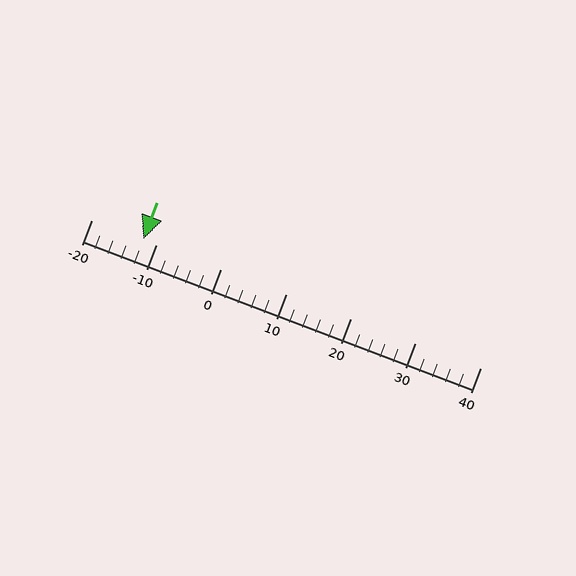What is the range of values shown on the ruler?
The ruler shows values from -20 to 40.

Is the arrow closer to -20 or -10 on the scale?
The arrow is closer to -10.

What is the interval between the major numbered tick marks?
The major tick marks are spaced 10 units apart.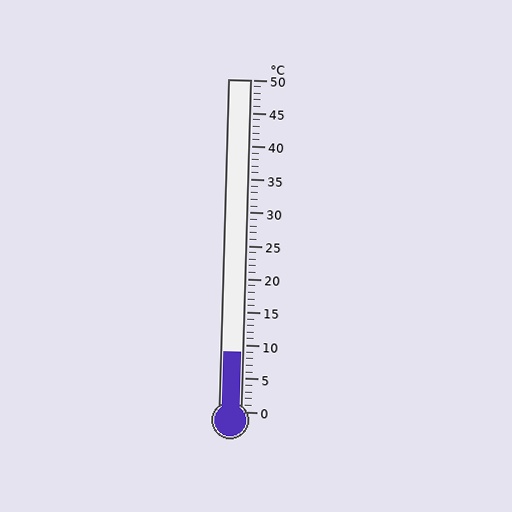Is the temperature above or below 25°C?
The temperature is below 25°C.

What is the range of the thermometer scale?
The thermometer scale ranges from 0°C to 50°C.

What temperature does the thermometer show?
The thermometer shows approximately 9°C.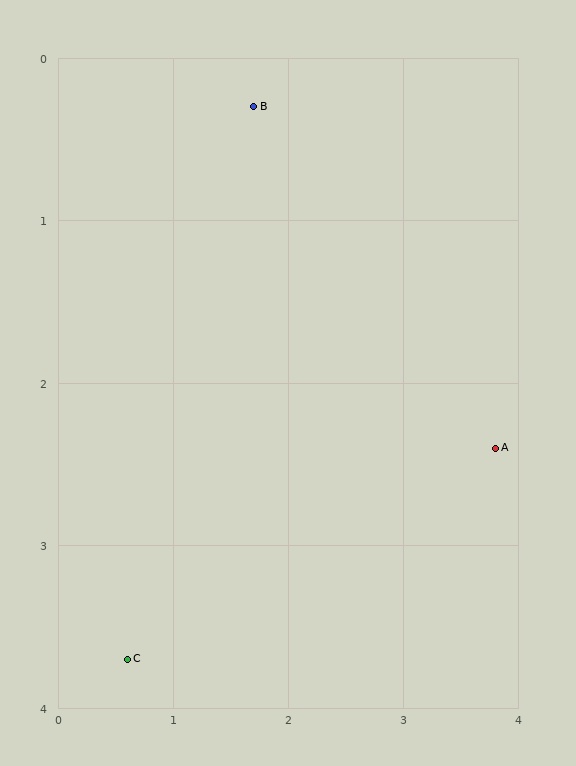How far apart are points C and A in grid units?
Points C and A are about 3.5 grid units apart.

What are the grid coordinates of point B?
Point B is at approximately (1.7, 0.3).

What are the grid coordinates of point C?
Point C is at approximately (0.6, 3.7).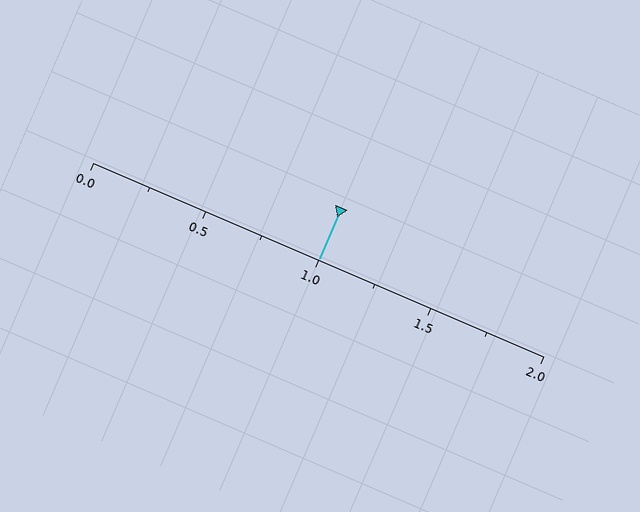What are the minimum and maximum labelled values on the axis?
The axis runs from 0.0 to 2.0.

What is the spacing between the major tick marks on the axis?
The major ticks are spaced 0.5 apart.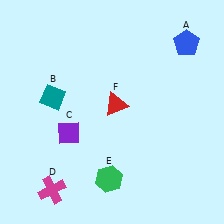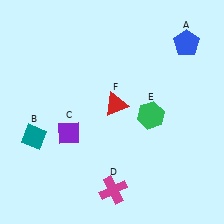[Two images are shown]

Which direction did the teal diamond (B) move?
The teal diamond (B) moved down.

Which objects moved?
The objects that moved are: the teal diamond (B), the magenta cross (D), the green hexagon (E).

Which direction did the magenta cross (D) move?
The magenta cross (D) moved right.